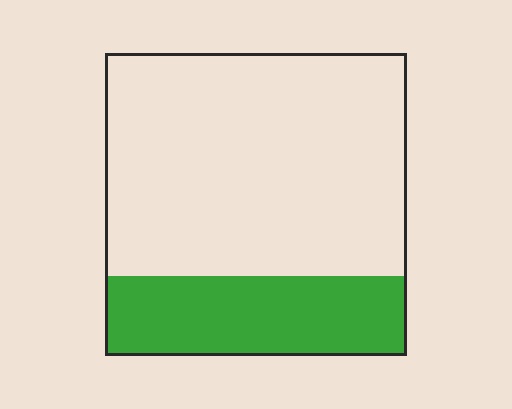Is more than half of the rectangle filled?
No.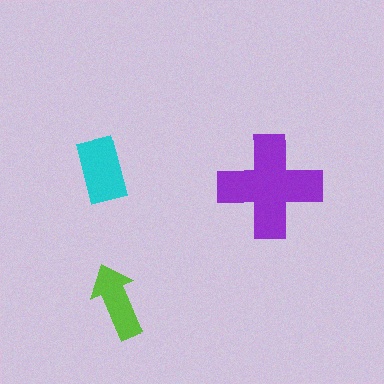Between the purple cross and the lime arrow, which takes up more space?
The purple cross.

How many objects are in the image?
There are 3 objects in the image.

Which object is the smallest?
The lime arrow.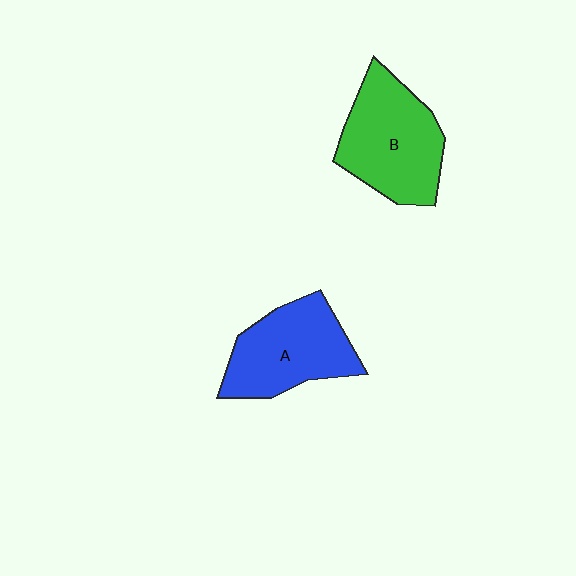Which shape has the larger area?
Shape B (green).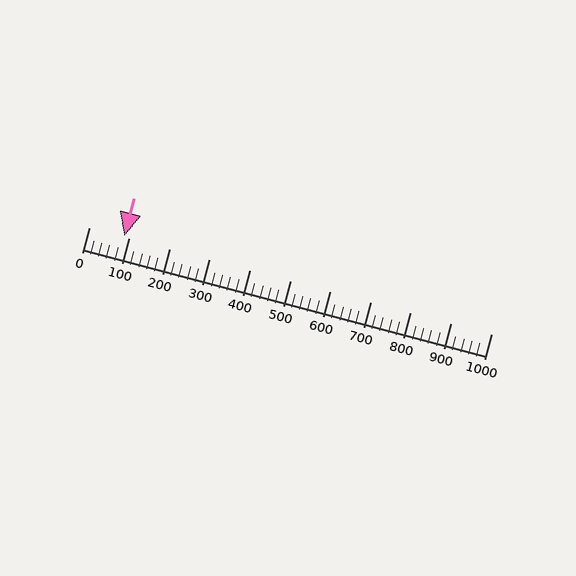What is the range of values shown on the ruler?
The ruler shows values from 0 to 1000.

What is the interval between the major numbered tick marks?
The major tick marks are spaced 100 units apart.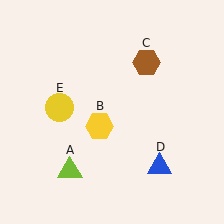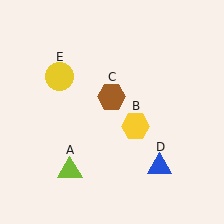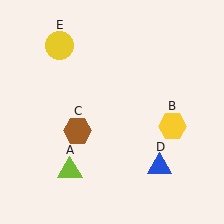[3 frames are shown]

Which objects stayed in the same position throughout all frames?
Lime triangle (object A) and blue triangle (object D) remained stationary.